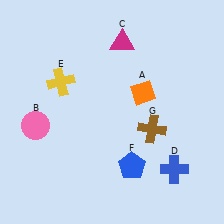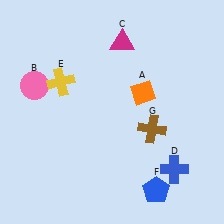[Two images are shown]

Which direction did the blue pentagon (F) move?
The blue pentagon (F) moved right.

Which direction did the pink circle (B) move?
The pink circle (B) moved up.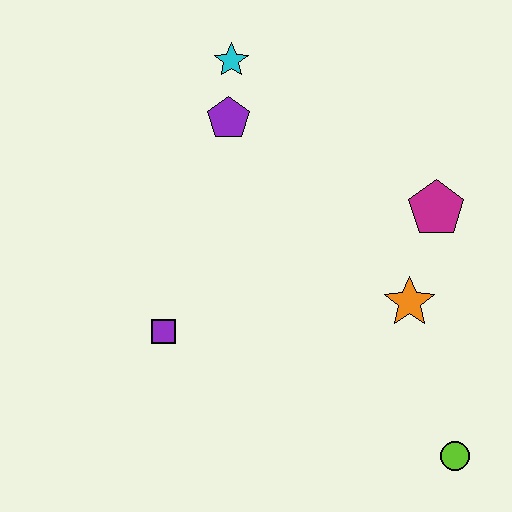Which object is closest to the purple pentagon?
The cyan star is closest to the purple pentagon.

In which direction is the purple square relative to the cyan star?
The purple square is below the cyan star.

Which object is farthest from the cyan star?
The lime circle is farthest from the cyan star.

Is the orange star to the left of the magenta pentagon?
Yes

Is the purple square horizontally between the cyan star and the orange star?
No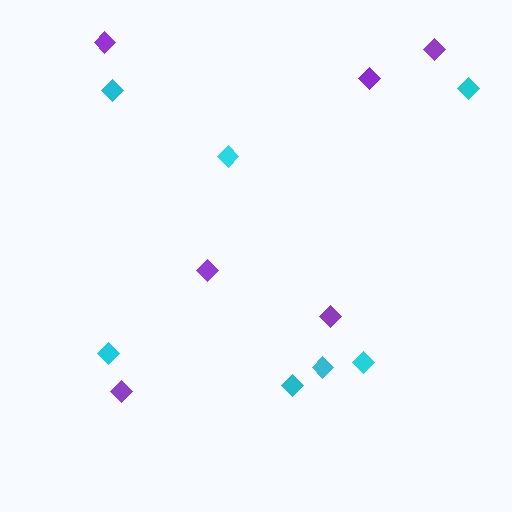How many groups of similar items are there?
There are 2 groups: one group of purple diamonds (6) and one group of cyan diamonds (7).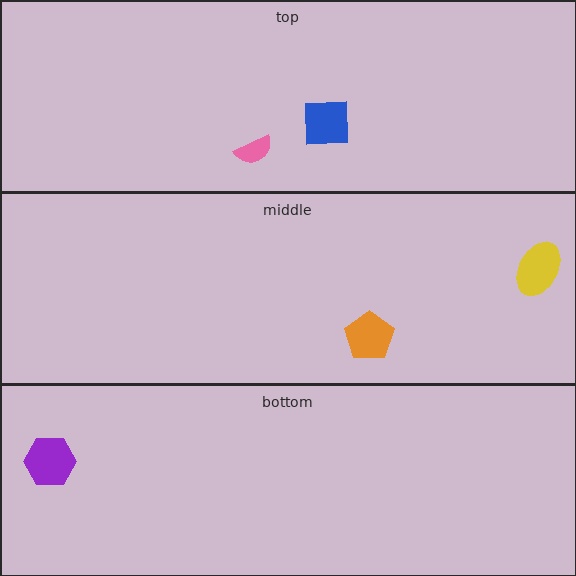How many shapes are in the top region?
2.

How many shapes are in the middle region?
2.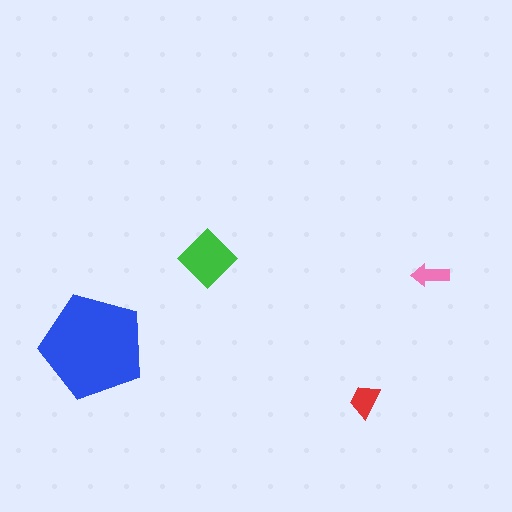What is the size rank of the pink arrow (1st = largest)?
4th.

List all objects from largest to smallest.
The blue pentagon, the green diamond, the red trapezoid, the pink arrow.